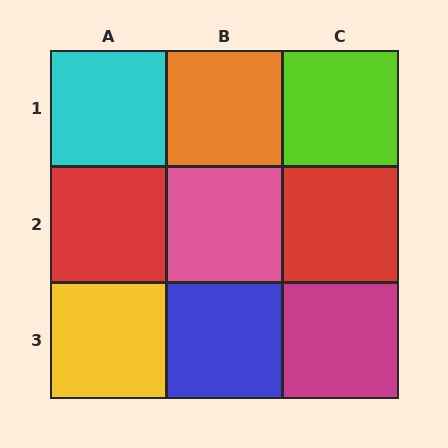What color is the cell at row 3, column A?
Yellow.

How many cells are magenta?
1 cell is magenta.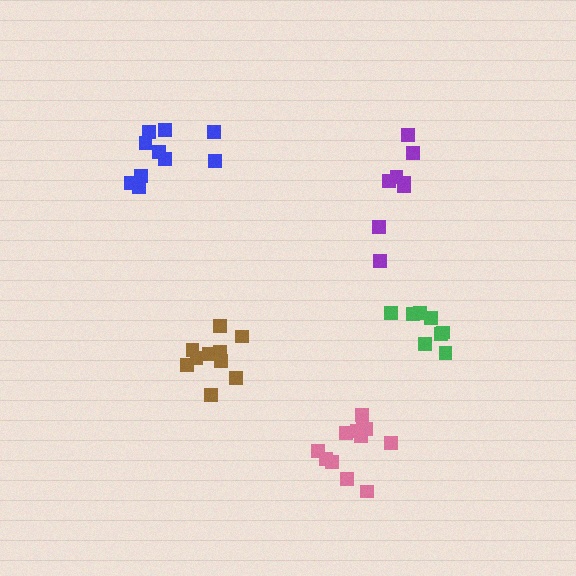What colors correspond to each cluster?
The clusters are colored: blue, brown, green, purple, pink.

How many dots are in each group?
Group 1: 10 dots, Group 2: 10 dots, Group 3: 8 dots, Group 4: 8 dots, Group 5: 13 dots (49 total).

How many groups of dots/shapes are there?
There are 5 groups.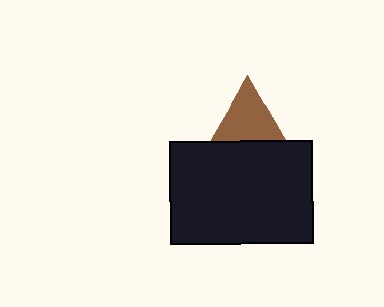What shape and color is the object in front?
The object in front is a black rectangle.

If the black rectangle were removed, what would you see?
You would see the complete brown triangle.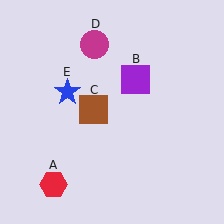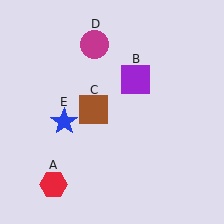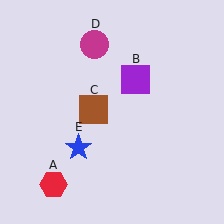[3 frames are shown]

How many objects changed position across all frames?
1 object changed position: blue star (object E).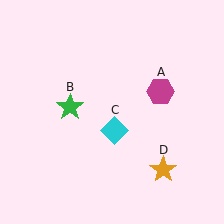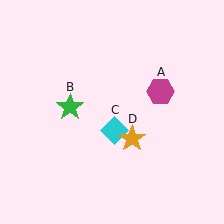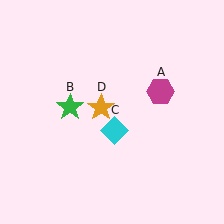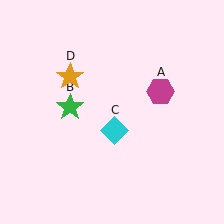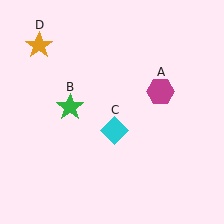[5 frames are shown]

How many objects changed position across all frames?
1 object changed position: orange star (object D).